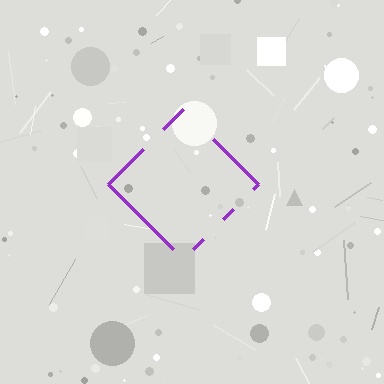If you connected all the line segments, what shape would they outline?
They would outline a diamond.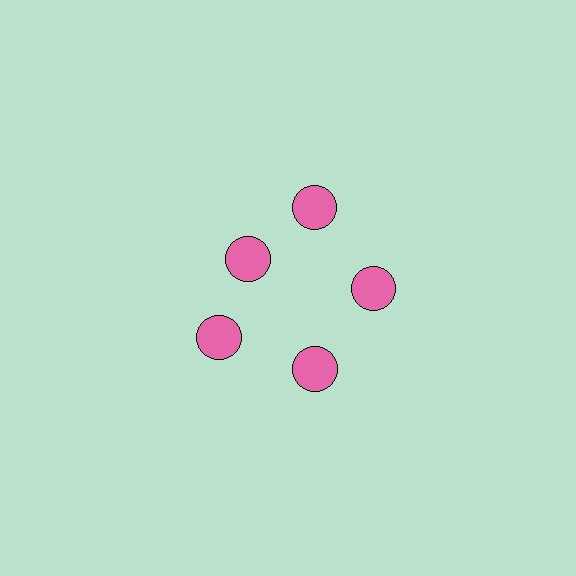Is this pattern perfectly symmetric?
No. The 5 pink circles are arranged in a ring, but one element near the 10 o'clock position is pulled inward toward the center, breaking the 5-fold rotational symmetry.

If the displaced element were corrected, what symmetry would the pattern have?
It would have 5-fold rotational symmetry — the pattern would map onto itself every 72 degrees.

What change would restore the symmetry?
The symmetry would be restored by moving it outward, back onto the ring so that all 5 circles sit at equal angles and equal distance from the center.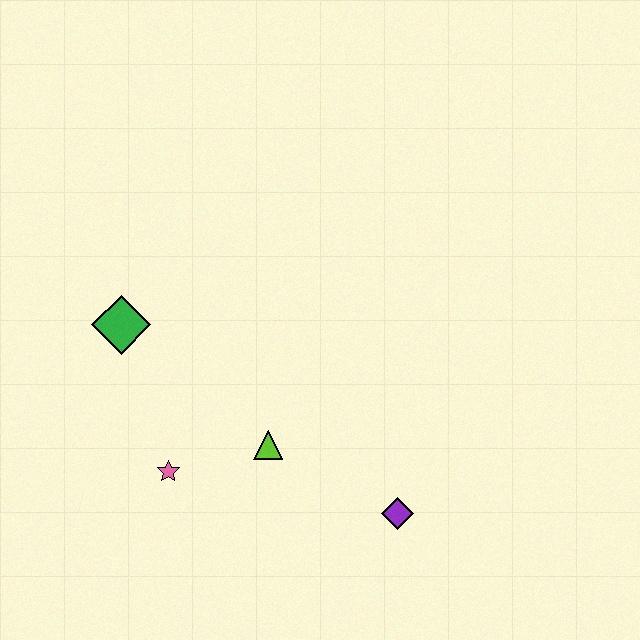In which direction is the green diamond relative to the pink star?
The green diamond is above the pink star.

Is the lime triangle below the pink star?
No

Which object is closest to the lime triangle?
The pink star is closest to the lime triangle.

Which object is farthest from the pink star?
The purple diamond is farthest from the pink star.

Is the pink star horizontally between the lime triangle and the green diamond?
Yes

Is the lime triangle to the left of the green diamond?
No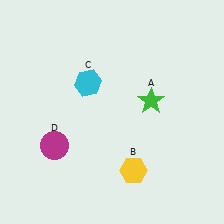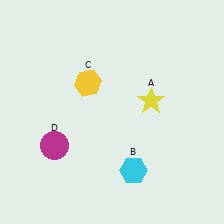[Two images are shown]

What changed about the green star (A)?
In Image 1, A is green. In Image 2, it changed to yellow.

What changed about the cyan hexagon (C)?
In Image 1, C is cyan. In Image 2, it changed to yellow.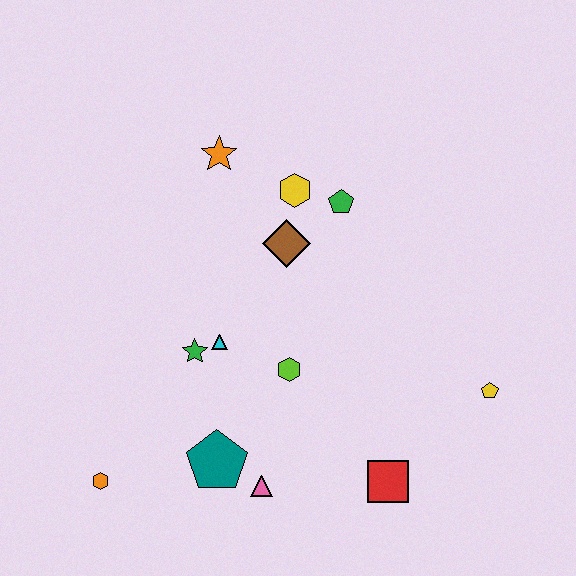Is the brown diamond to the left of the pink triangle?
No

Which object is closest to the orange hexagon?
The teal pentagon is closest to the orange hexagon.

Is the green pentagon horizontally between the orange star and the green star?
No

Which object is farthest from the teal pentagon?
The orange star is farthest from the teal pentagon.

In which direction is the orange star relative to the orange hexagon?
The orange star is above the orange hexagon.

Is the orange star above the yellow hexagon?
Yes